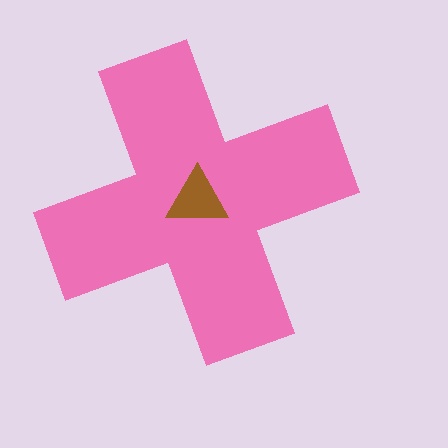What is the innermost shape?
The brown triangle.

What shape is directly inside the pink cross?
The brown triangle.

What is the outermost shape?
The pink cross.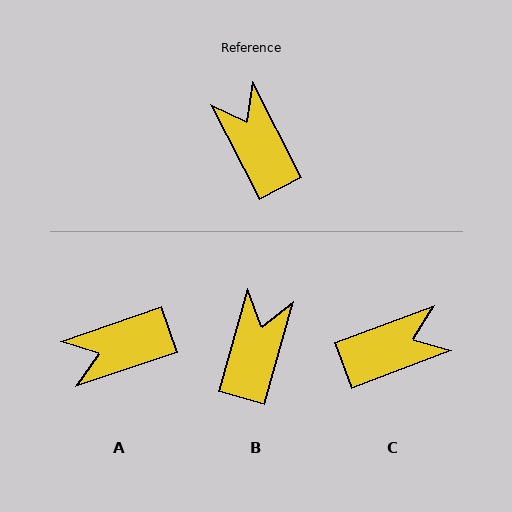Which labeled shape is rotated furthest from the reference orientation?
C, about 97 degrees away.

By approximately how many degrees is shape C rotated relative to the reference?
Approximately 97 degrees clockwise.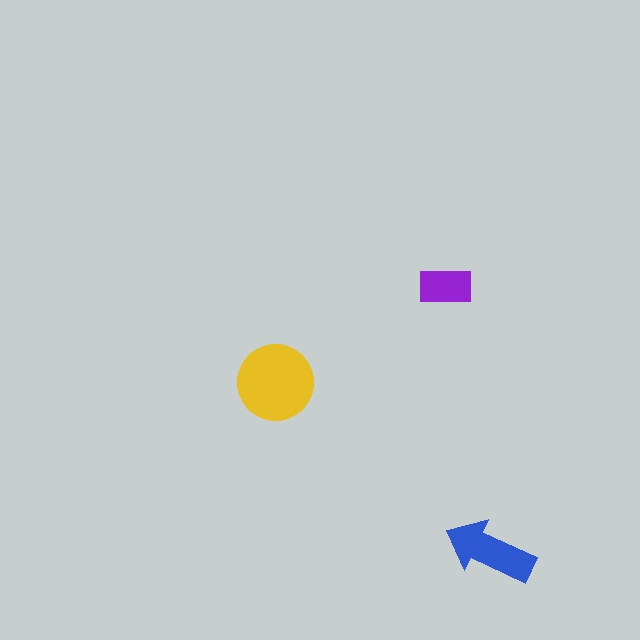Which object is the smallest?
The purple rectangle.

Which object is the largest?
The yellow circle.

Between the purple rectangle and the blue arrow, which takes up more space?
The blue arrow.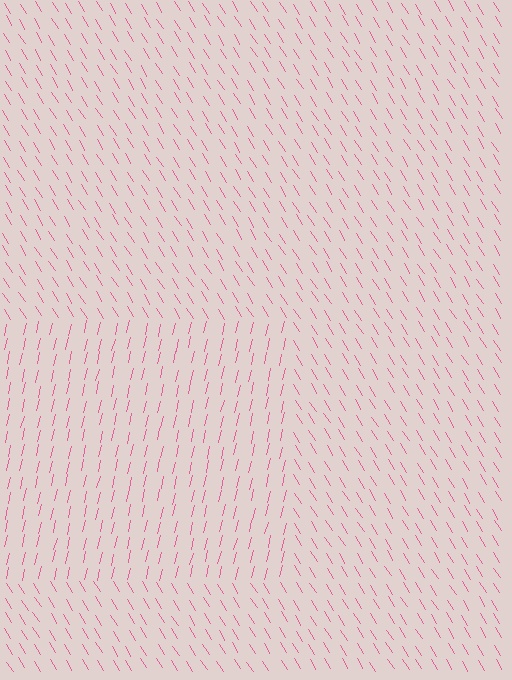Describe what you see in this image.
The image is filled with small pink line segments. A rectangle region in the image has lines oriented differently from the surrounding lines, creating a visible texture boundary.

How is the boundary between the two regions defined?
The boundary is defined purely by a change in line orientation (approximately 45 degrees difference). All lines are the same color and thickness.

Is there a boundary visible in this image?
Yes, there is a texture boundary formed by a change in line orientation.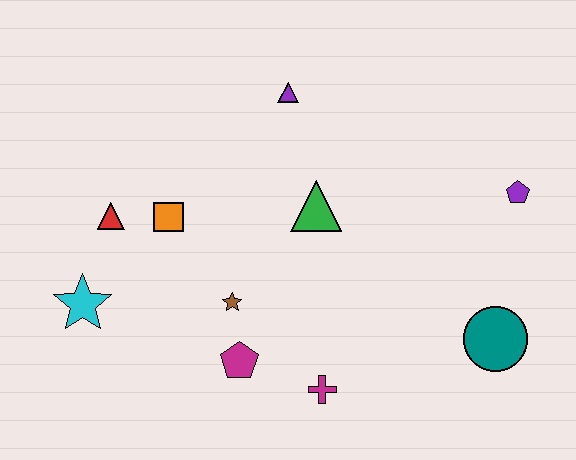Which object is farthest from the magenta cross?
The purple triangle is farthest from the magenta cross.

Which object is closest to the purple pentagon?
The teal circle is closest to the purple pentagon.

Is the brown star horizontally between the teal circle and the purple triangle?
No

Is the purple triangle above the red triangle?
Yes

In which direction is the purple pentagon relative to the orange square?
The purple pentagon is to the right of the orange square.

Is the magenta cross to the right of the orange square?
Yes